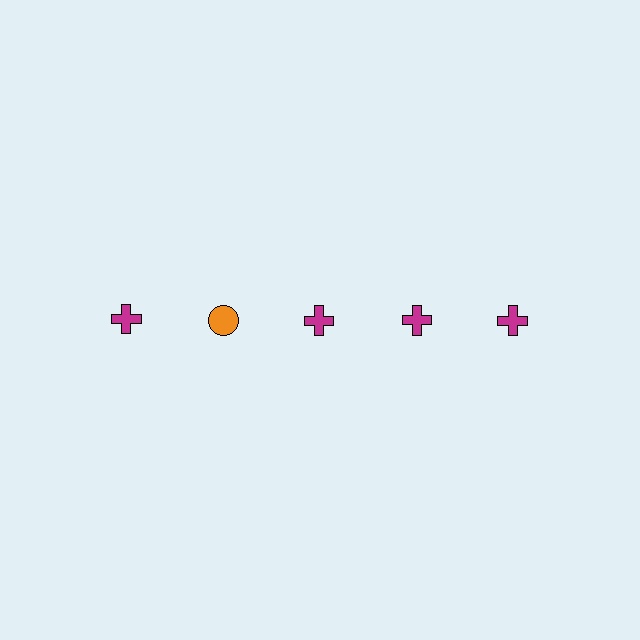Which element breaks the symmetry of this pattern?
The orange circle in the top row, second from left column breaks the symmetry. All other shapes are magenta crosses.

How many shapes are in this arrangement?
There are 5 shapes arranged in a grid pattern.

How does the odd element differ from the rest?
It differs in both color (orange instead of magenta) and shape (circle instead of cross).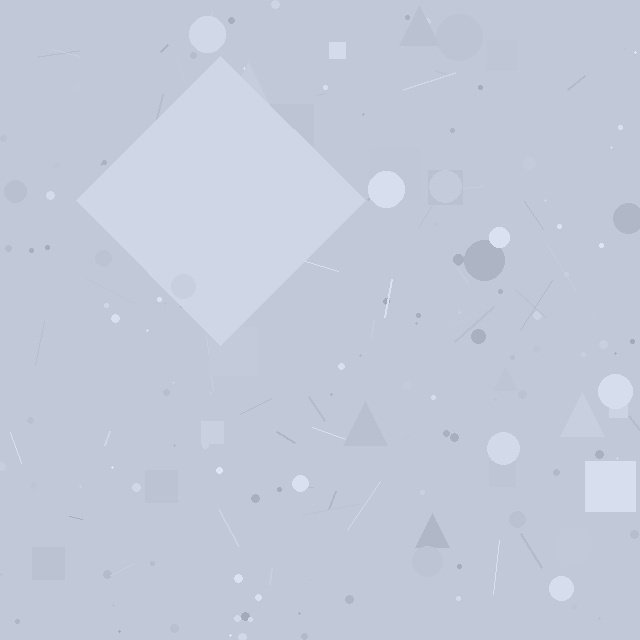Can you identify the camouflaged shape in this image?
The camouflaged shape is a diamond.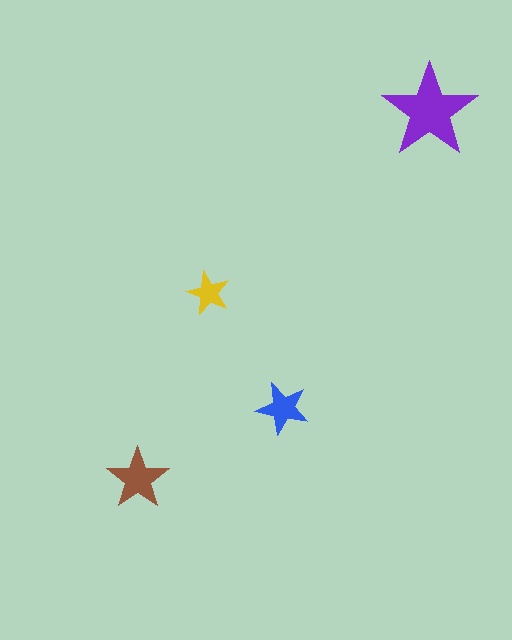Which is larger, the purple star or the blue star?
The purple one.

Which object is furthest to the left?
The brown star is leftmost.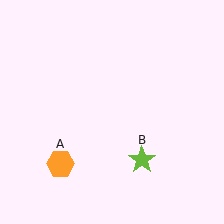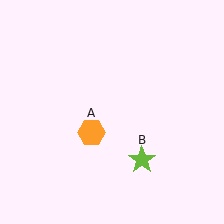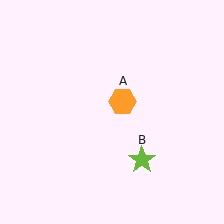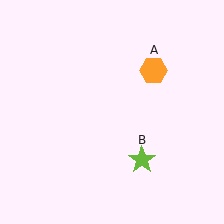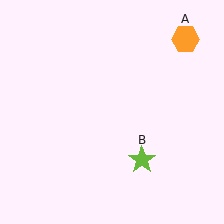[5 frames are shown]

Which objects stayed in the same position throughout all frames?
Lime star (object B) remained stationary.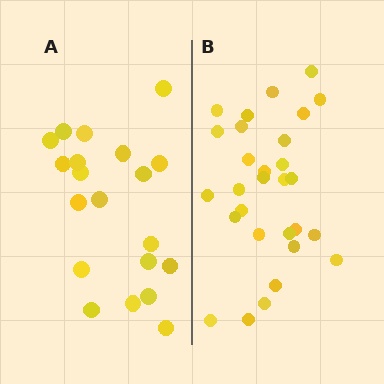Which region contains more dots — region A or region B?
Region B (the right region) has more dots.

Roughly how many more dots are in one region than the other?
Region B has roughly 8 or so more dots than region A.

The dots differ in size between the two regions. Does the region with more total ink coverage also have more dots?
No. Region A has more total ink coverage because its dots are larger, but region B actually contains more individual dots. Total area can be misleading — the number of items is what matters here.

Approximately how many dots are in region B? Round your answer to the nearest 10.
About 30 dots. (The exact count is 29, which rounds to 30.)